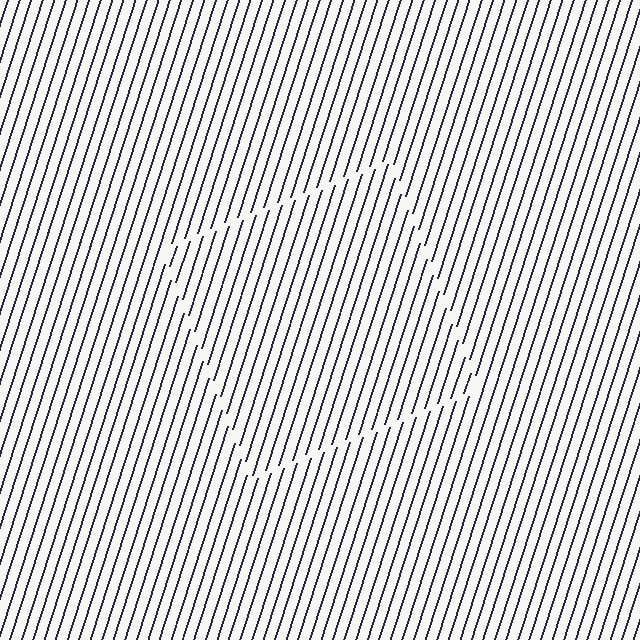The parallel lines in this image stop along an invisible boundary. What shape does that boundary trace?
An illusory square. The interior of the shape contains the same grating, shifted by half a period — the contour is defined by the phase discontinuity where line-ends from the inner and outer gratings abut.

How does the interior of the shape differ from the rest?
The interior of the shape contains the same grating, shifted by half a period — the contour is defined by the phase discontinuity where line-ends from the inner and outer gratings abut.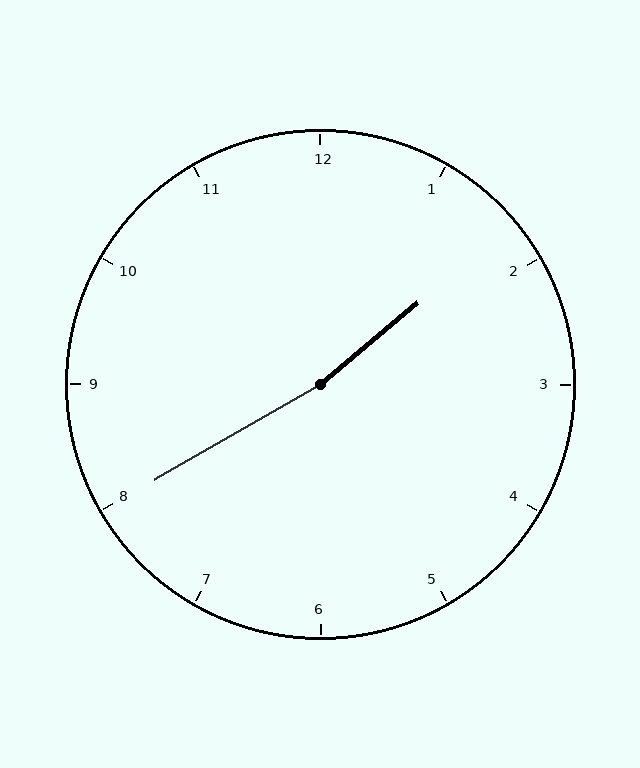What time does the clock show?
1:40.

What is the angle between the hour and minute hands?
Approximately 170 degrees.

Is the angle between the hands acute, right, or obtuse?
It is obtuse.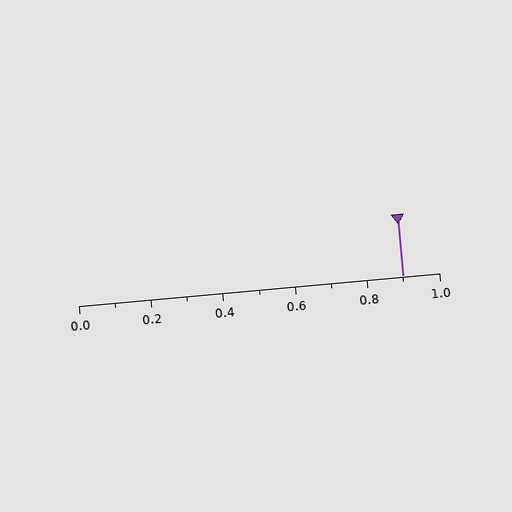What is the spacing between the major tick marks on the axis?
The major ticks are spaced 0.2 apart.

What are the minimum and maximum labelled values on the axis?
The axis runs from 0.0 to 1.0.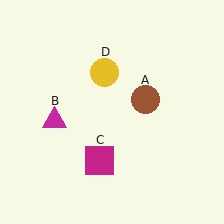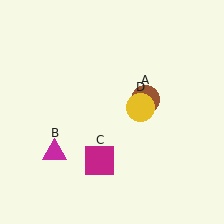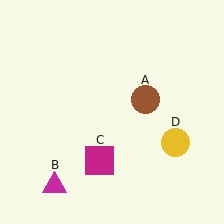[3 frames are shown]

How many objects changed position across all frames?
2 objects changed position: magenta triangle (object B), yellow circle (object D).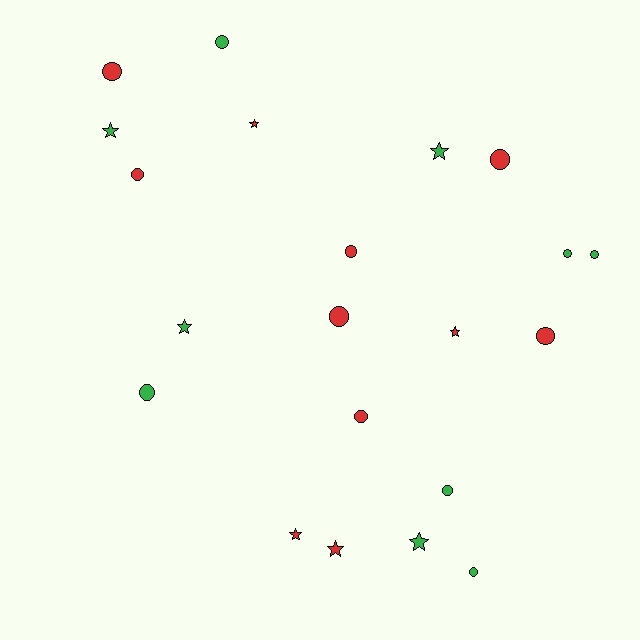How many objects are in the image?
There are 21 objects.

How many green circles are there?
There are 6 green circles.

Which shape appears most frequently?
Circle, with 13 objects.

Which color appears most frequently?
Red, with 11 objects.